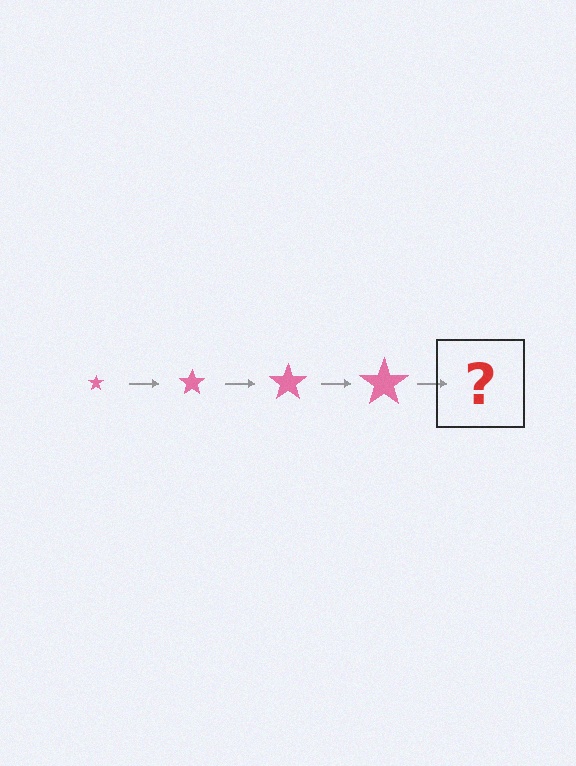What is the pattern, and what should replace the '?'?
The pattern is that the star gets progressively larger each step. The '?' should be a pink star, larger than the previous one.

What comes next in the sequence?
The next element should be a pink star, larger than the previous one.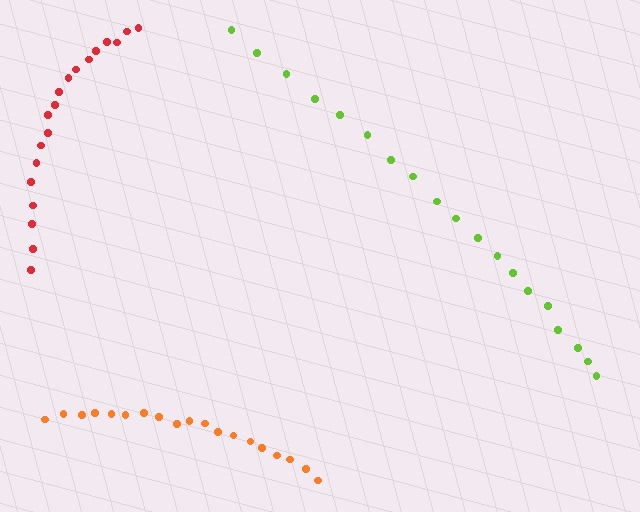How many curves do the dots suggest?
There are 3 distinct paths.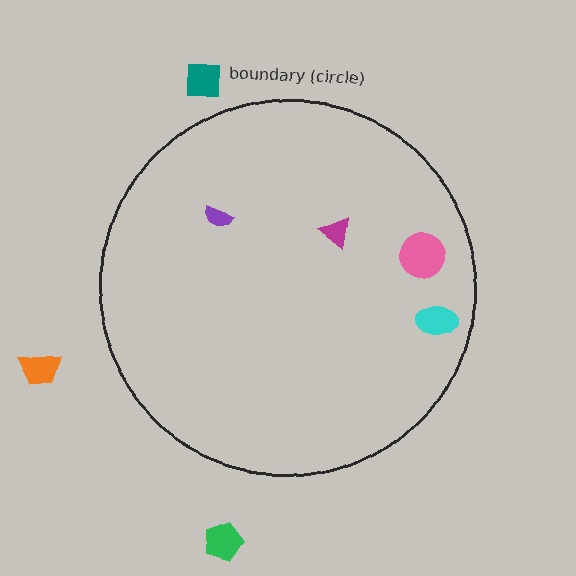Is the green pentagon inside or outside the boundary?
Outside.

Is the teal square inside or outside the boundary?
Outside.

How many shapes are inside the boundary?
4 inside, 3 outside.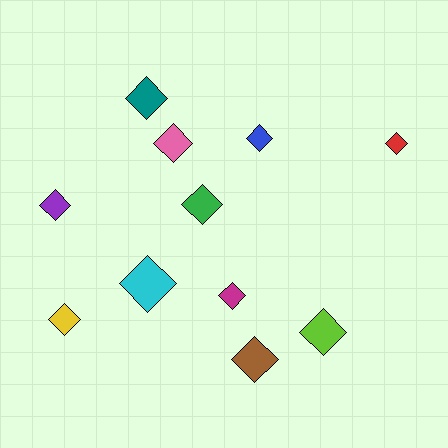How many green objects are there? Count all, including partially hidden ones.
There is 1 green object.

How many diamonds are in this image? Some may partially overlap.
There are 11 diamonds.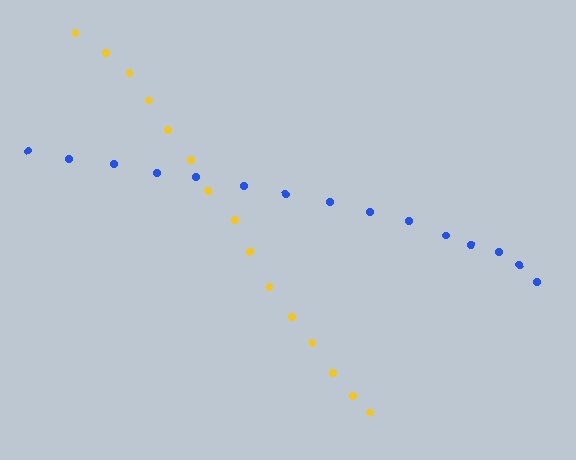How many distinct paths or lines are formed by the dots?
There are 2 distinct paths.